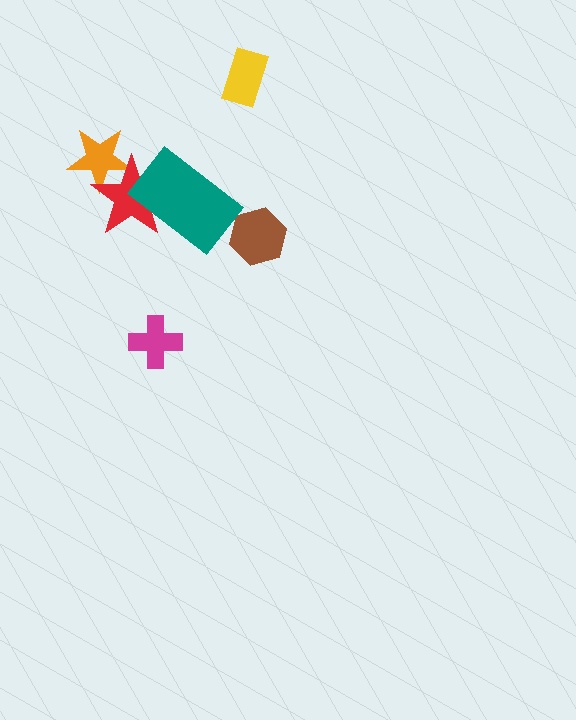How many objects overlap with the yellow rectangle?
0 objects overlap with the yellow rectangle.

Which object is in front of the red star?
The teal rectangle is in front of the red star.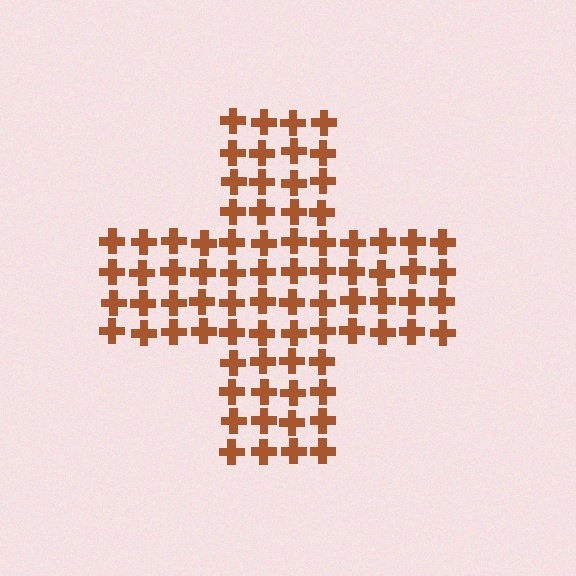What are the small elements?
The small elements are crosses.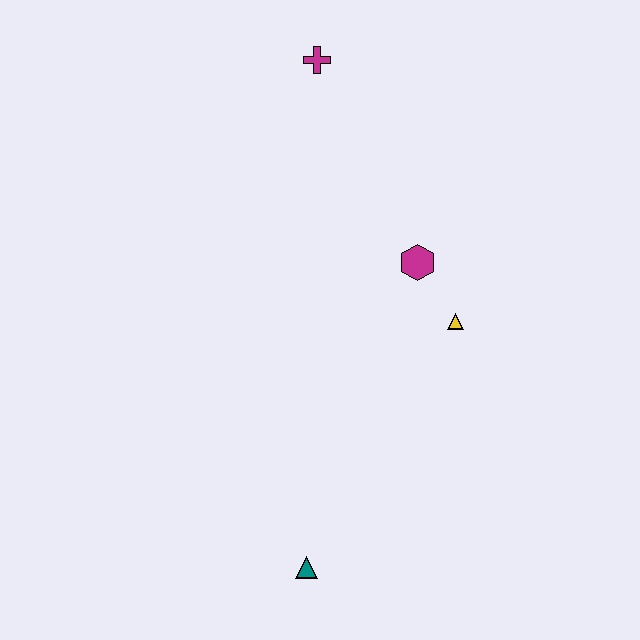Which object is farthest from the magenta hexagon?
The teal triangle is farthest from the magenta hexagon.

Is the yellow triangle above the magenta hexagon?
No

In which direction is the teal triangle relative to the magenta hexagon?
The teal triangle is below the magenta hexagon.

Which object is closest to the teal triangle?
The yellow triangle is closest to the teal triangle.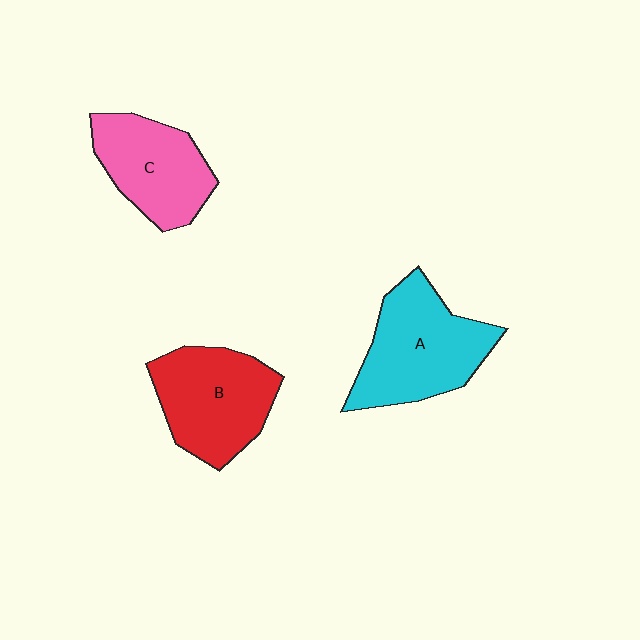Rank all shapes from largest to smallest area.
From largest to smallest: A (cyan), B (red), C (pink).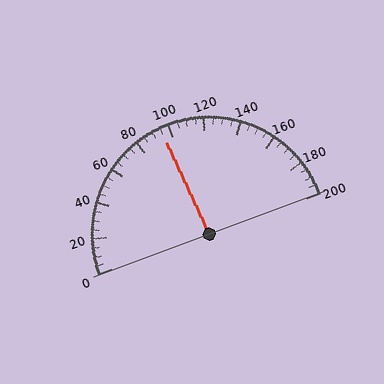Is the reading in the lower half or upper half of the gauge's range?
The reading is in the lower half of the range (0 to 200).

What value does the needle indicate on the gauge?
The needle indicates approximately 95.